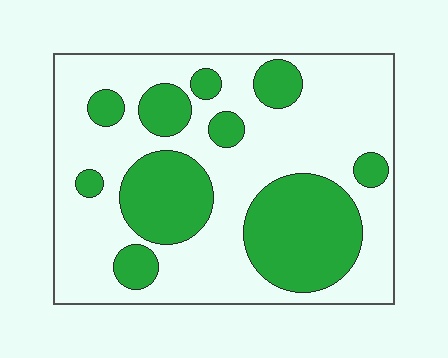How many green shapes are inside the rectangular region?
10.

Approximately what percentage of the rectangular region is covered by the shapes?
Approximately 35%.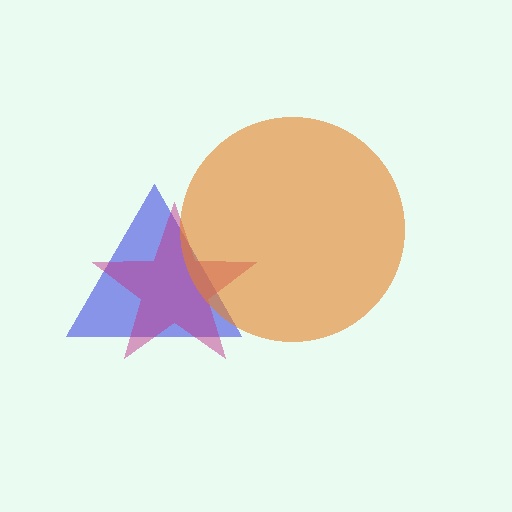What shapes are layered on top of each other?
The layered shapes are: a blue triangle, a magenta star, an orange circle.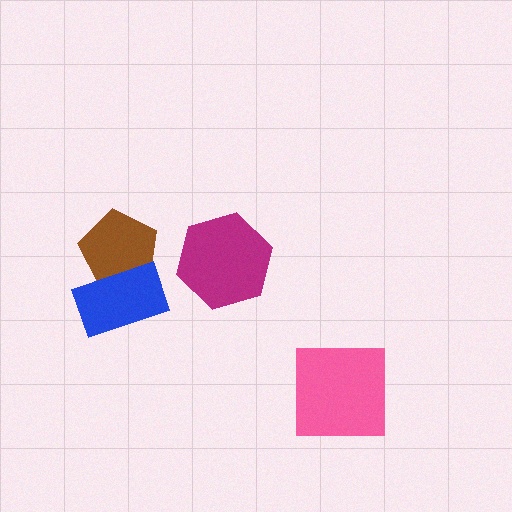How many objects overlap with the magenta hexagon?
0 objects overlap with the magenta hexagon.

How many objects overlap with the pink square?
0 objects overlap with the pink square.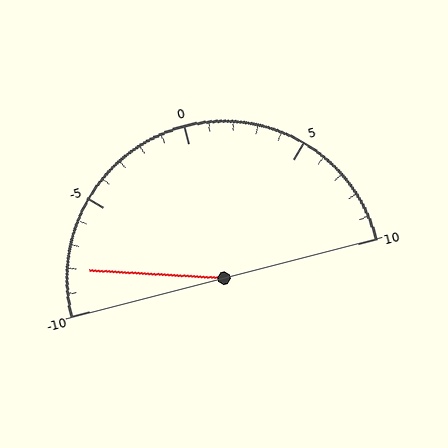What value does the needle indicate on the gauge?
The needle indicates approximately -8.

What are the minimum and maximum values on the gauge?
The gauge ranges from -10 to 10.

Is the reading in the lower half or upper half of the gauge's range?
The reading is in the lower half of the range (-10 to 10).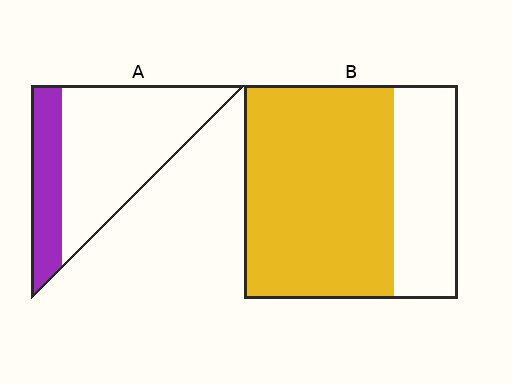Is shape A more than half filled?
No.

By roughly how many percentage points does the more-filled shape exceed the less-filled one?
By roughly 45 percentage points (B over A).